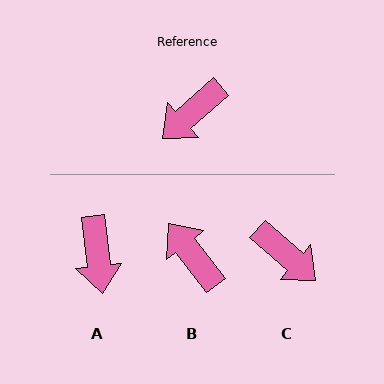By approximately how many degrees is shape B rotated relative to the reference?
Approximately 94 degrees clockwise.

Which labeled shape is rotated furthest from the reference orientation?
C, about 97 degrees away.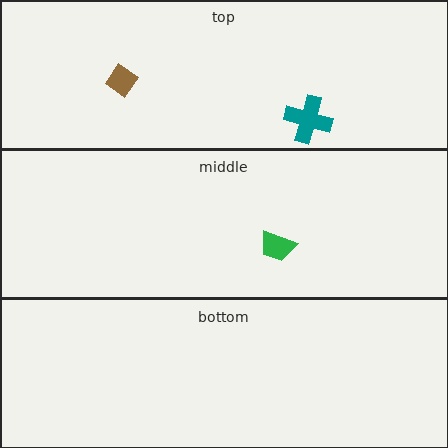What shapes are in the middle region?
The green trapezoid.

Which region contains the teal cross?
The top region.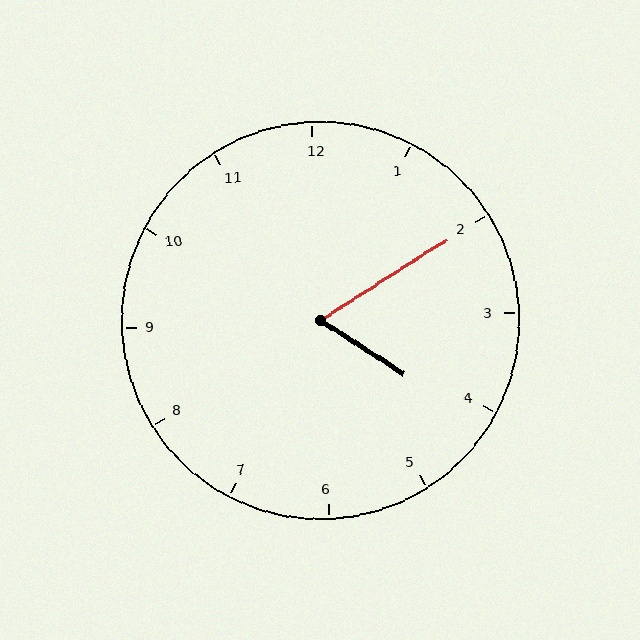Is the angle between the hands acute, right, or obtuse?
It is acute.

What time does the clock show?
4:10.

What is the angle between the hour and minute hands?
Approximately 65 degrees.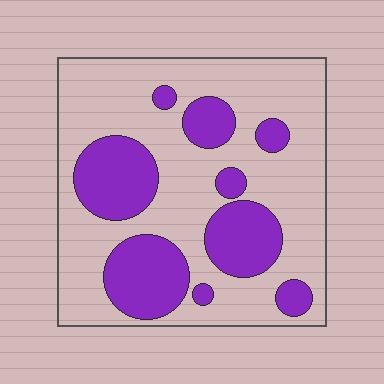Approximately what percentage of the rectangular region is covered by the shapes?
Approximately 30%.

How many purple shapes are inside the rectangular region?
9.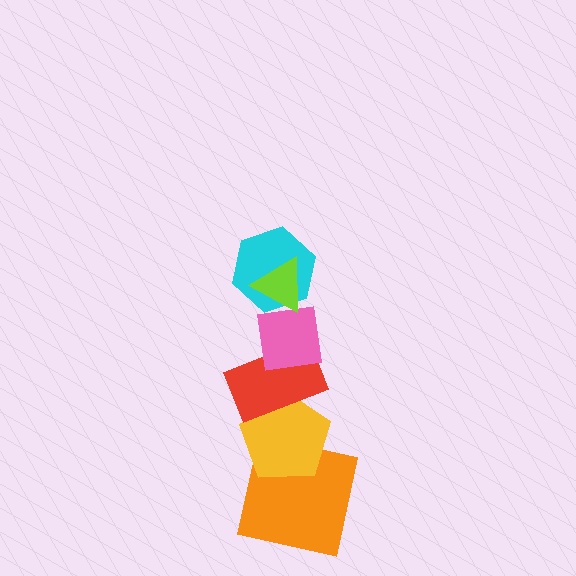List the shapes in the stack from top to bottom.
From top to bottom: the lime triangle, the cyan hexagon, the pink square, the red rectangle, the yellow pentagon, the orange square.